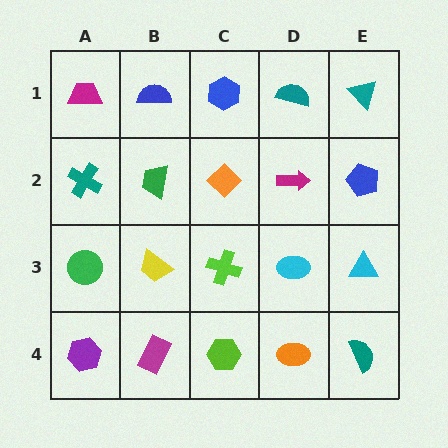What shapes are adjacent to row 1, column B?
A green trapezoid (row 2, column B), a magenta trapezoid (row 1, column A), a blue hexagon (row 1, column C).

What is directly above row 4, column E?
A cyan triangle.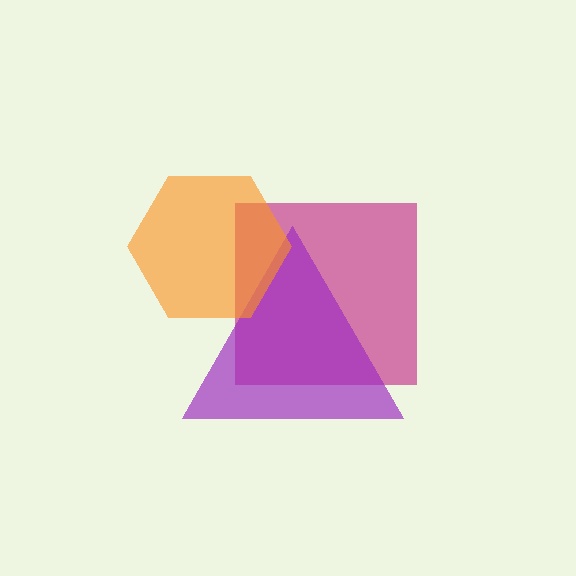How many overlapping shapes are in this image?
There are 3 overlapping shapes in the image.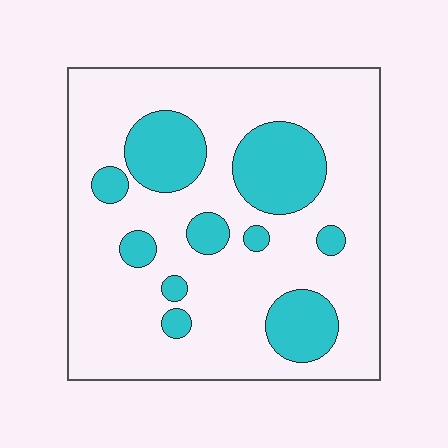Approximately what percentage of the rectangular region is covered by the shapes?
Approximately 25%.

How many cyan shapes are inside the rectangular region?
10.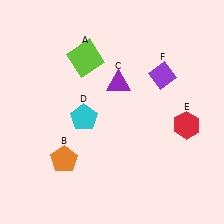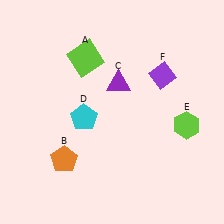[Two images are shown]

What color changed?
The hexagon (E) changed from red in Image 1 to lime in Image 2.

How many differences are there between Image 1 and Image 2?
There is 1 difference between the two images.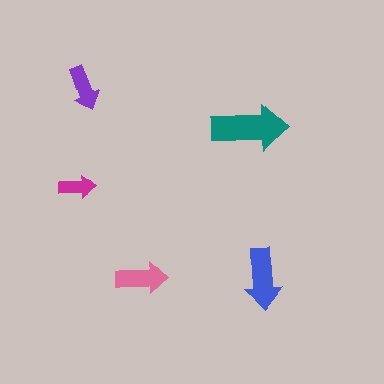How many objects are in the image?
There are 5 objects in the image.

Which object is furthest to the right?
The blue arrow is rightmost.